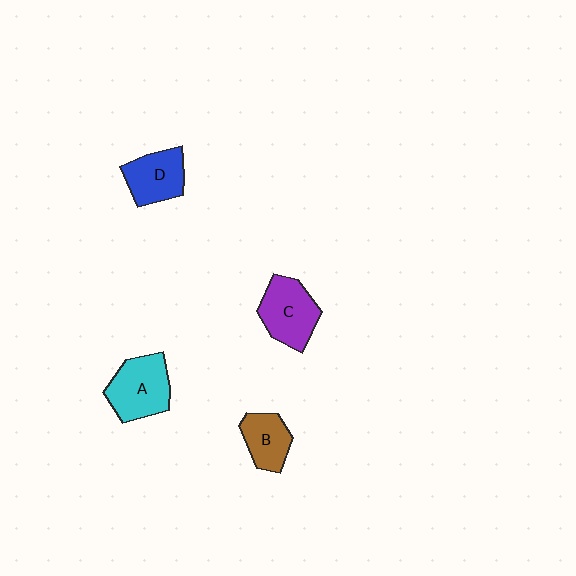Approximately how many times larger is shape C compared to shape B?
Approximately 1.4 times.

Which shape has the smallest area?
Shape B (brown).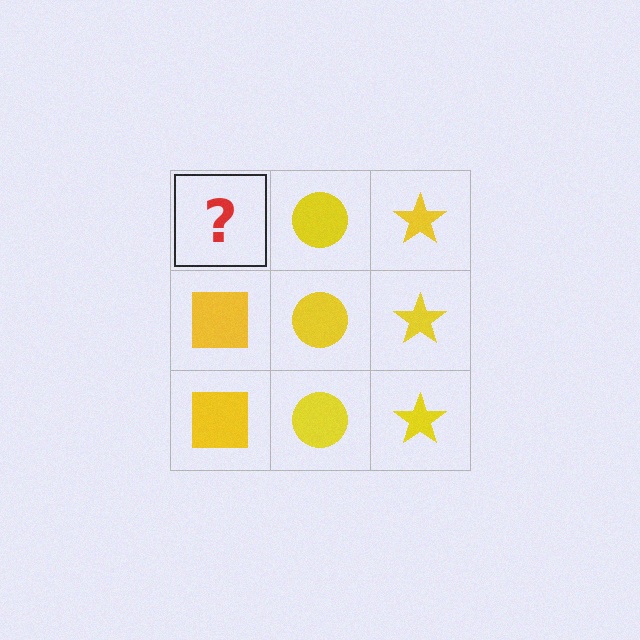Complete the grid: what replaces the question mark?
The question mark should be replaced with a yellow square.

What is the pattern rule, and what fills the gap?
The rule is that each column has a consistent shape. The gap should be filled with a yellow square.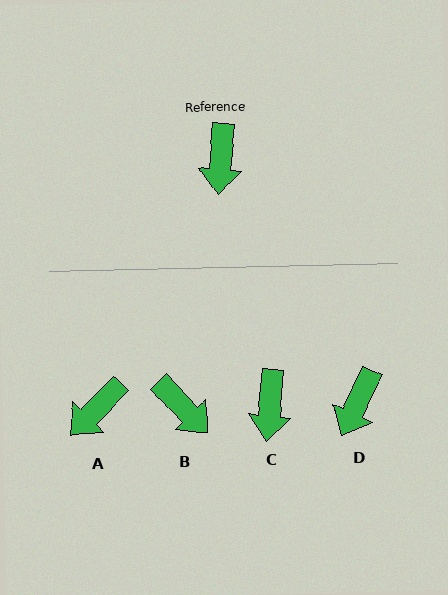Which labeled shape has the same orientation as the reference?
C.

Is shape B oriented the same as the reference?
No, it is off by about 49 degrees.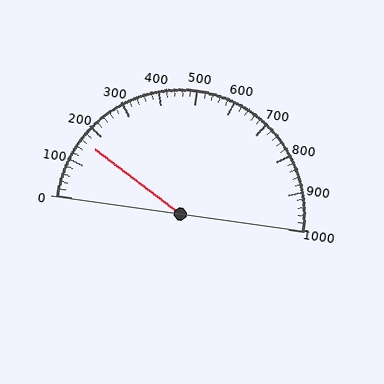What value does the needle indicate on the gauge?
The needle indicates approximately 160.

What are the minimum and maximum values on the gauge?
The gauge ranges from 0 to 1000.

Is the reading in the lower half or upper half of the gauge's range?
The reading is in the lower half of the range (0 to 1000).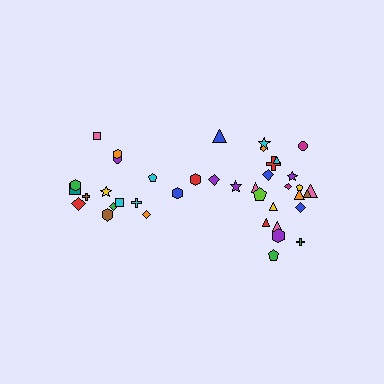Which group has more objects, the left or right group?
The right group.